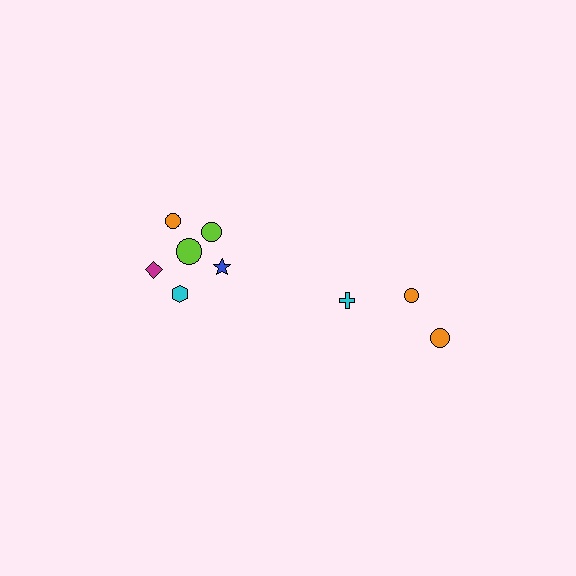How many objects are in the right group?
There are 3 objects.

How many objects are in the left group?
There are 6 objects.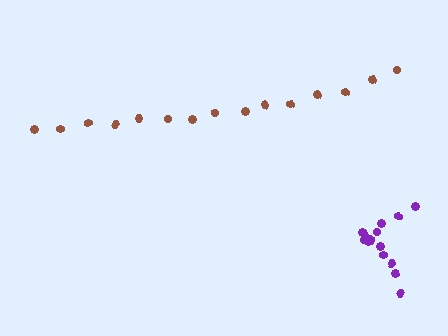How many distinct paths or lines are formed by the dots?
There are 2 distinct paths.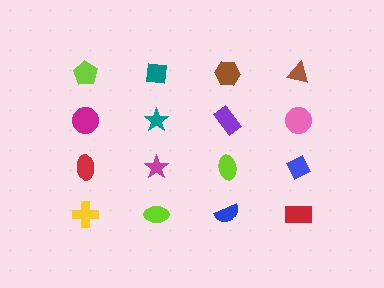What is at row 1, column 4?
A brown triangle.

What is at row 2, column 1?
A magenta circle.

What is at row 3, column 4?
A blue diamond.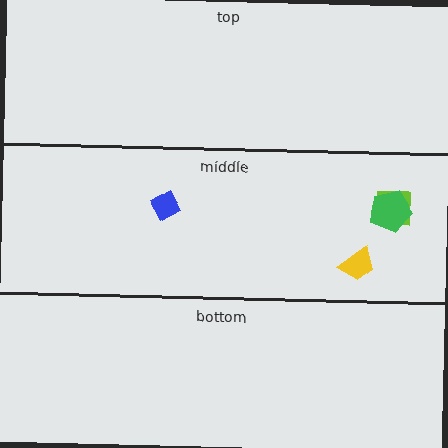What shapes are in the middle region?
The lime square, the yellow trapezoid, the green pentagon, the blue diamond.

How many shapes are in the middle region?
4.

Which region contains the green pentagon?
The middle region.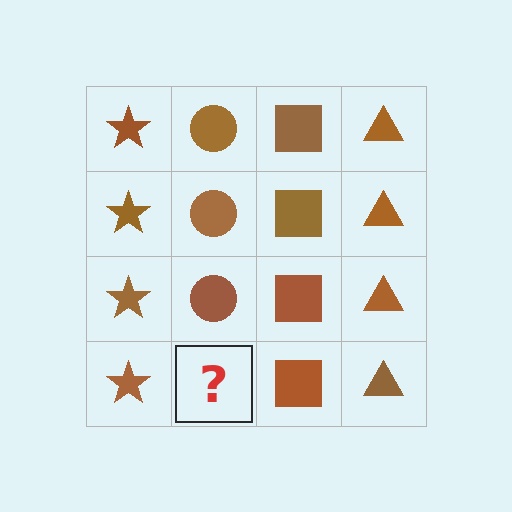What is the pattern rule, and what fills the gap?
The rule is that each column has a consistent shape. The gap should be filled with a brown circle.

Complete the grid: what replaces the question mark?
The question mark should be replaced with a brown circle.